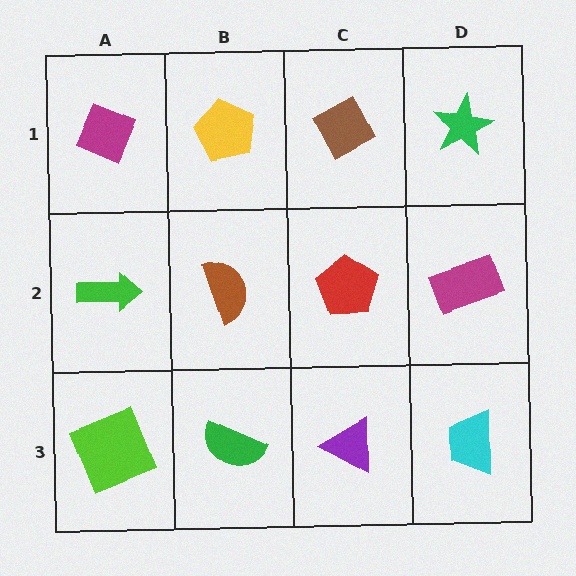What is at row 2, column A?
A green arrow.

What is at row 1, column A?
A magenta diamond.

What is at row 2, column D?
A magenta rectangle.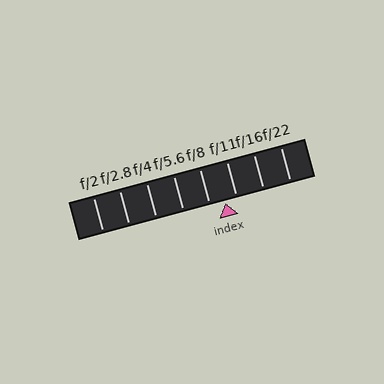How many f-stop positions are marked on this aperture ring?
There are 8 f-stop positions marked.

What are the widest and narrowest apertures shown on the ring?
The widest aperture shown is f/2 and the narrowest is f/22.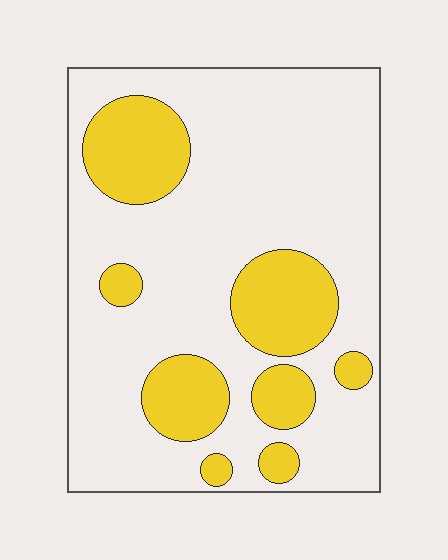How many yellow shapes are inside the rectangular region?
8.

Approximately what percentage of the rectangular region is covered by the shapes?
Approximately 25%.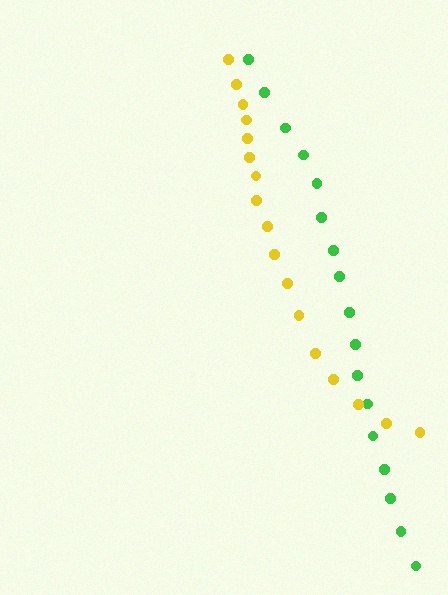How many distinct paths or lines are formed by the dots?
There are 2 distinct paths.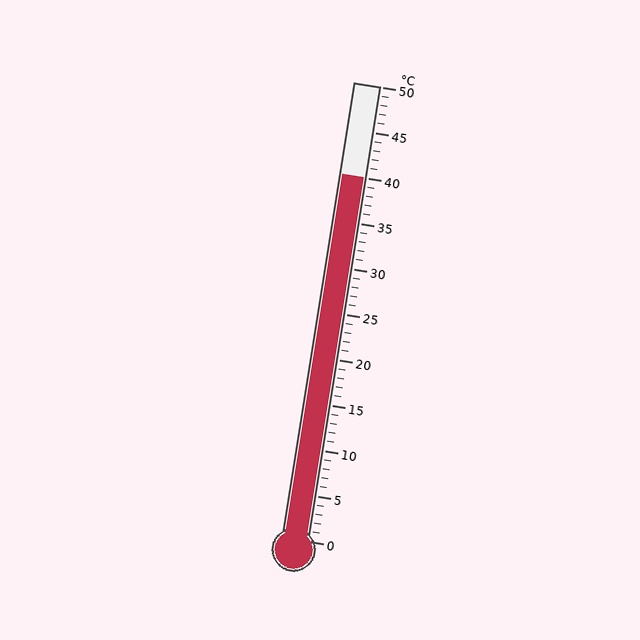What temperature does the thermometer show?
The thermometer shows approximately 40°C.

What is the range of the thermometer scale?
The thermometer scale ranges from 0°C to 50°C.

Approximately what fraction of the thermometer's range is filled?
The thermometer is filled to approximately 80% of its range.